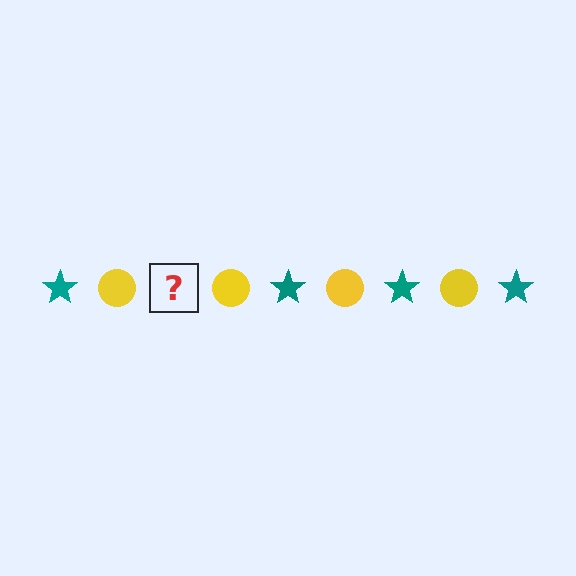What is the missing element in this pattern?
The missing element is a teal star.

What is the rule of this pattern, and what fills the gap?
The rule is that the pattern alternates between teal star and yellow circle. The gap should be filled with a teal star.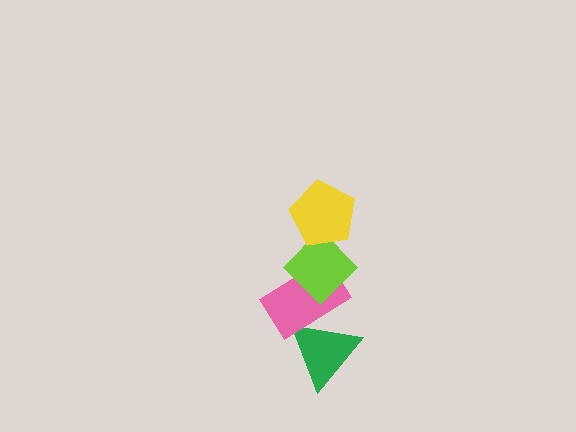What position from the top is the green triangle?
The green triangle is 4th from the top.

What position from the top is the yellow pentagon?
The yellow pentagon is 1st from the top.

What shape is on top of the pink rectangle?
The lime diamond is on top of the pink rectangle.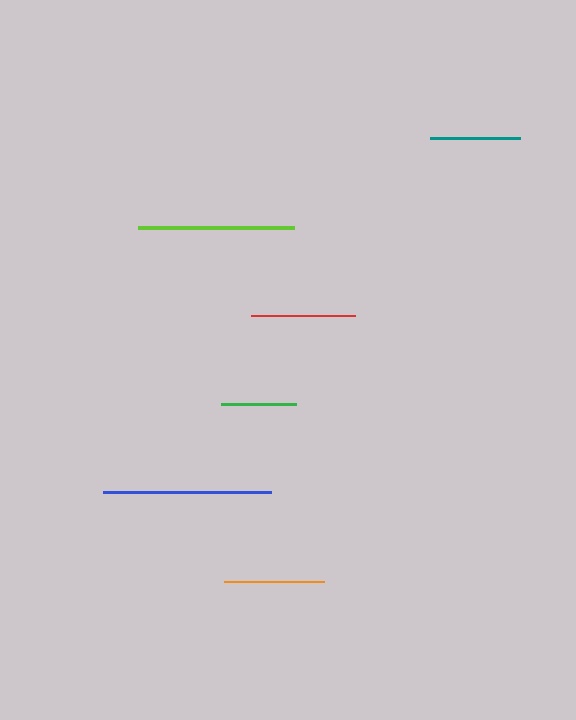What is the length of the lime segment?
The lime segment is approximately 155 pixels long.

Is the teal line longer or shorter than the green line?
The teal line is longer than the green line.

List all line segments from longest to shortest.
From longest to shortest: blue, lime, red, orange, teal, green.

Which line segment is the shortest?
The green line is the shortest at approximately 75 pixels.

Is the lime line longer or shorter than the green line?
The lime line is longer than the green line.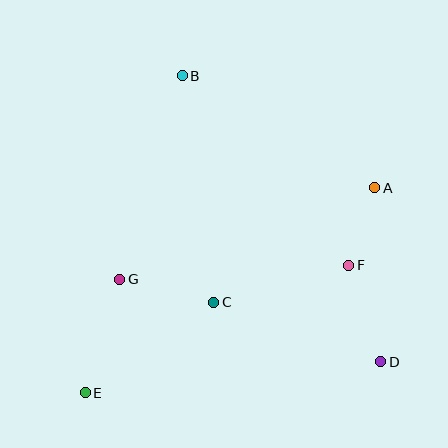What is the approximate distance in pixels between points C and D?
The distance between C and D is approximately 177 pixels.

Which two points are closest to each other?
Points A and F are closest to each other.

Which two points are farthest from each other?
Points A and E are farthest from each other.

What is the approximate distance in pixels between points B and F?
The distance between B and F is approximately 252 pixels.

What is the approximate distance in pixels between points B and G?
The distance between B and G is approximately 213 pixels.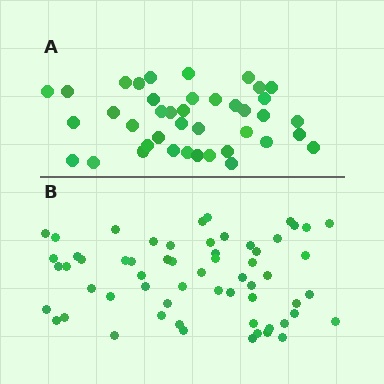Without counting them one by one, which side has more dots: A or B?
Region B (the bottom region) has more dots.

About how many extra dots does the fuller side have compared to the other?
Region B has approximately 20 more dots than region A.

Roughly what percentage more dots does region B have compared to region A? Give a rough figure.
About 50% more.